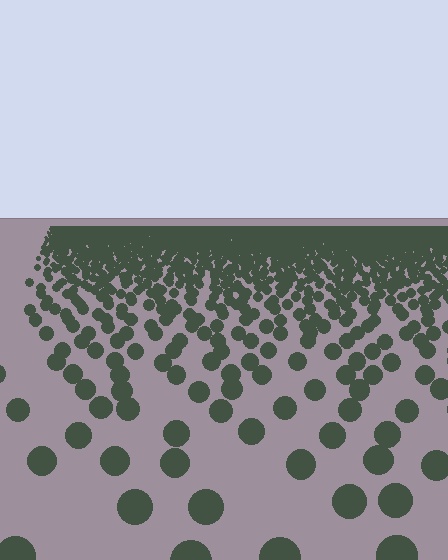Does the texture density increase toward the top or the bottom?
Density increases toward the top.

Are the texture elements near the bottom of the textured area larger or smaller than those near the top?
Larger. Near the bottom, elements are closer to the viewer and appear at a bigger on-screen size.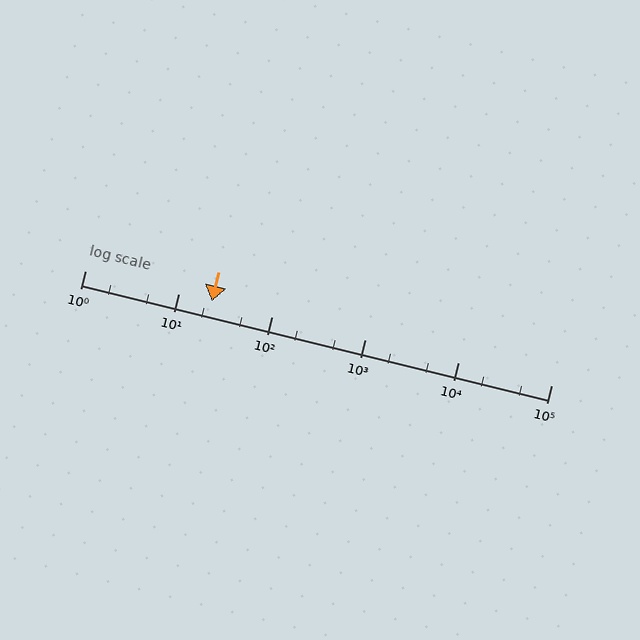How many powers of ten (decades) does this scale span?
The scale spans 5 decades, from 1 to 100000.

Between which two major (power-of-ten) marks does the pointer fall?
The pointer is between 10 and 100.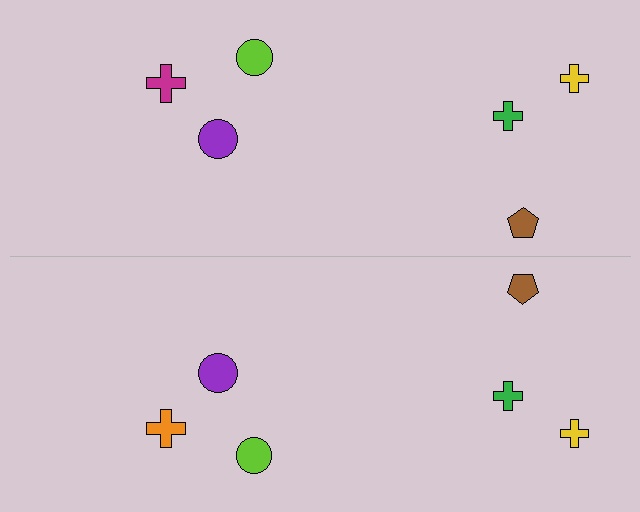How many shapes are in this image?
There are 12 shapes in this image.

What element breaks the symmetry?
The orange cross on the bottom side breaks the symmetry — its mirror counterpart is magenta.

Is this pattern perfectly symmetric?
No, the pattern is not perfectly symmetric. The orange cross on the bottom side breaks the symmetry — its mirror counterpart is magenta.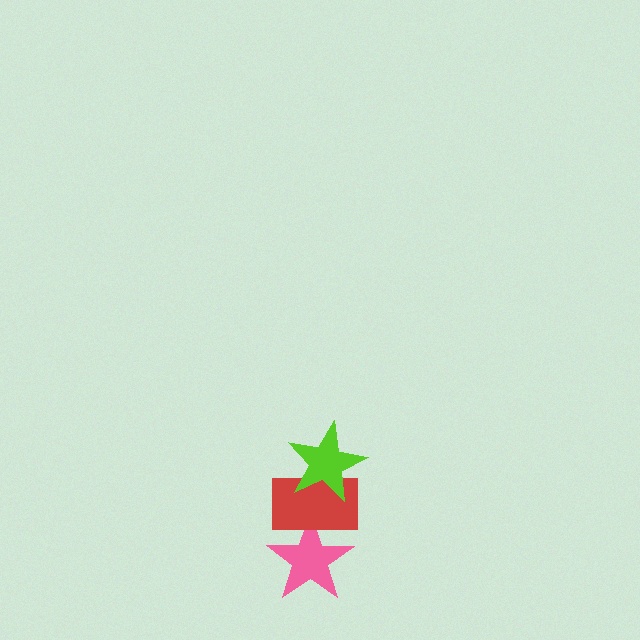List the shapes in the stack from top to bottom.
From top to bottom: the lime star, the red rectangle, the pink star.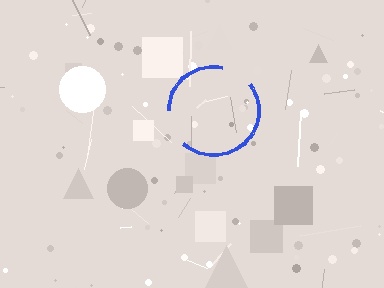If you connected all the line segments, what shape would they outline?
They would outline a circle.